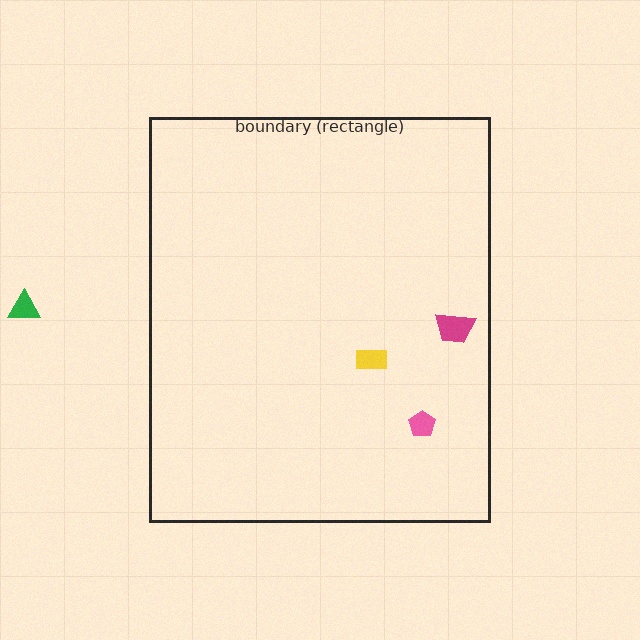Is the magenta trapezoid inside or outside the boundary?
Inside.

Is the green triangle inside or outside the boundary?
Outside.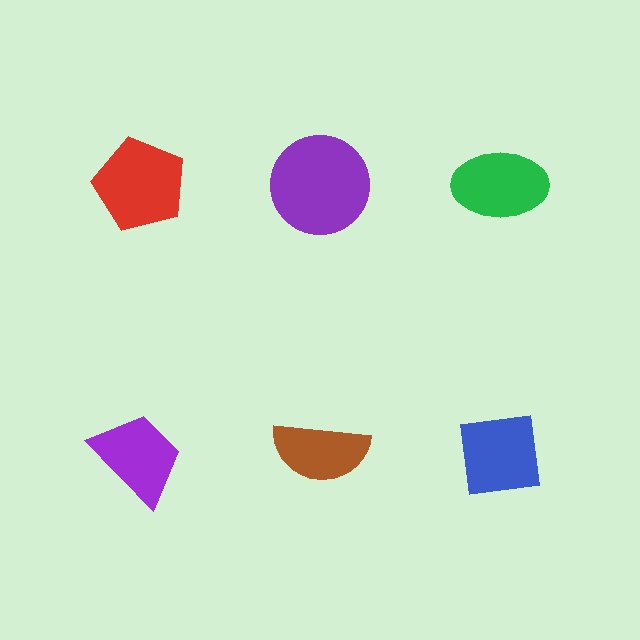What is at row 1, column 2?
A purple circle.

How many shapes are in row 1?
3 shapes.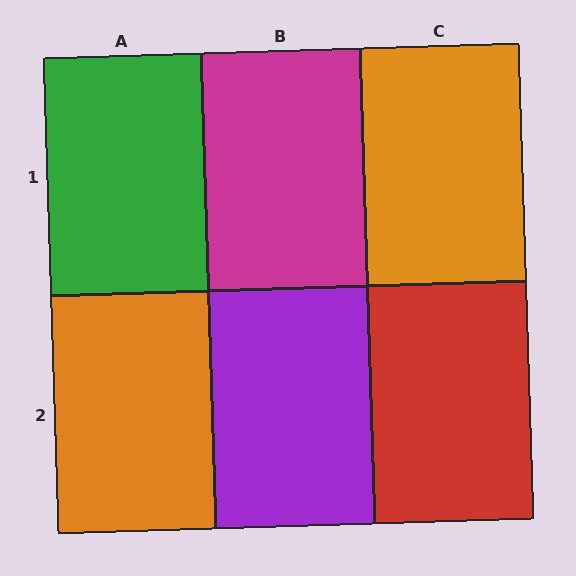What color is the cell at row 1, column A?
Green.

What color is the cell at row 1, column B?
Magenta.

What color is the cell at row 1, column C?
Orange.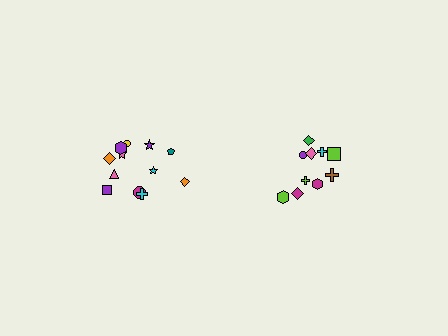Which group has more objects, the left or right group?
The left group.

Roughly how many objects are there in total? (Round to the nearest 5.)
Roughly 20 objects in total.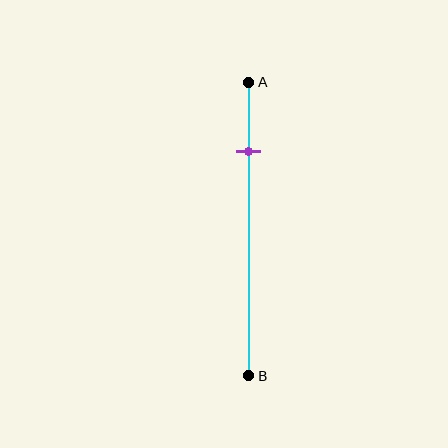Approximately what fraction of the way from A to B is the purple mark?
The purple mark is approximately 25% of the way from A to B.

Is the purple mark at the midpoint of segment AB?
No, the mark is at about 25% from A, not at the 50% midpoint.